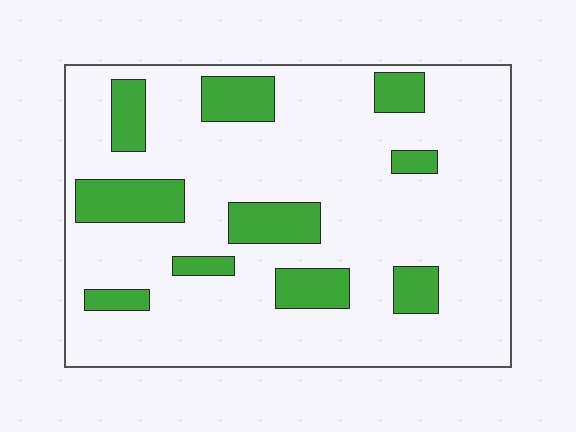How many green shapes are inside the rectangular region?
10.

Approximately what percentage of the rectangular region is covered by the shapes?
Approximately 20%.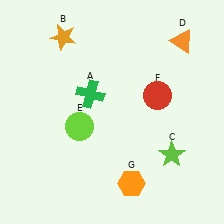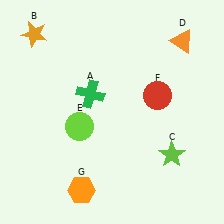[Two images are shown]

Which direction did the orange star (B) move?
The orange star (B) moved left.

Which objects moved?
The objects that moved are: the orange star (B), the orange hexagon (G).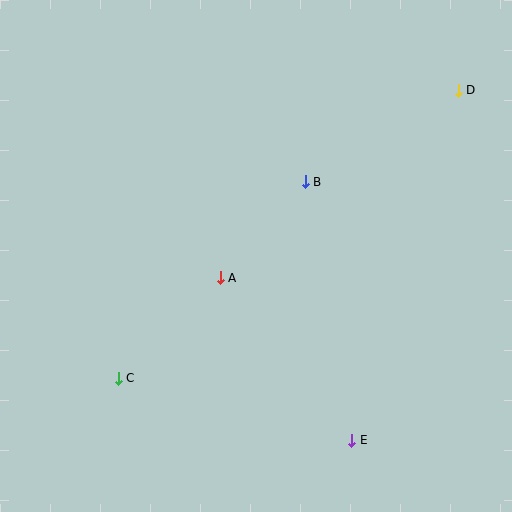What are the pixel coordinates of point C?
Point C is at (118, 378).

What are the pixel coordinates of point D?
Point D is at (458, 90).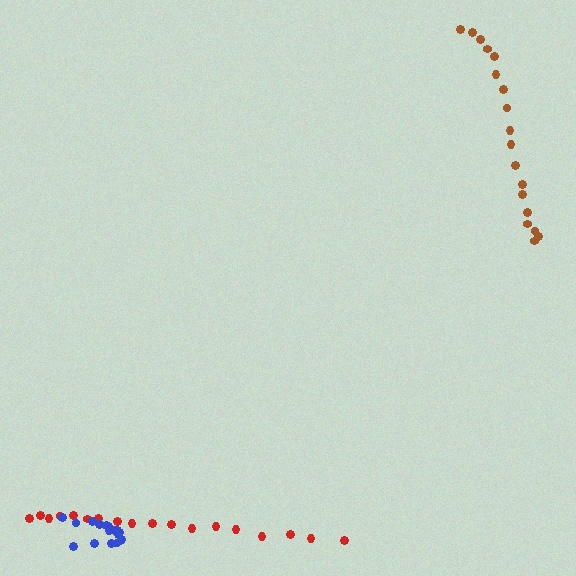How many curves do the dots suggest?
There are 3 distinct paths.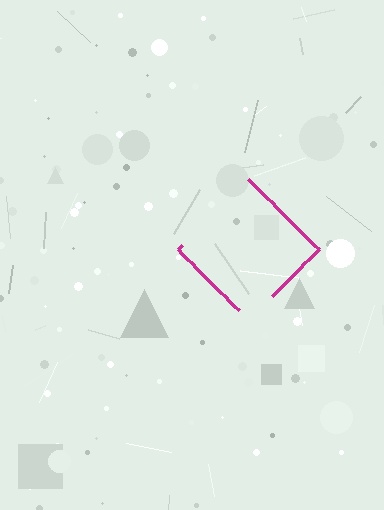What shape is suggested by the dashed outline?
The dashed outline suggests a diamond.